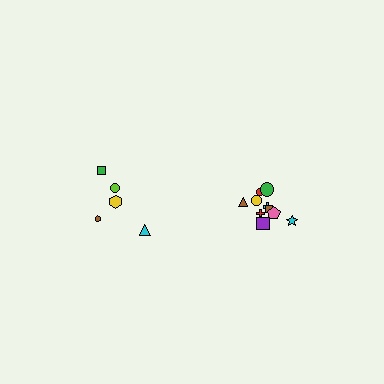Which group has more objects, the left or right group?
The right group.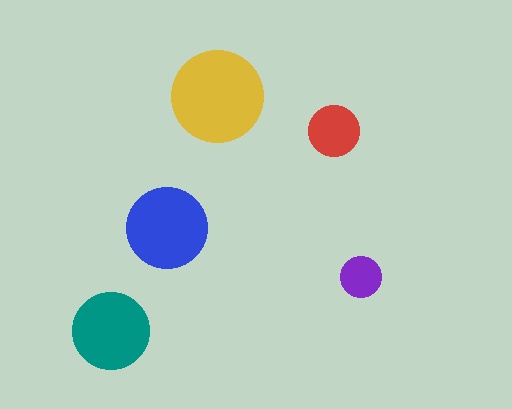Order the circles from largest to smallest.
the yellow one, the blue one, the teal one, the red one, the purple one.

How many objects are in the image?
There are 5 objects in the image.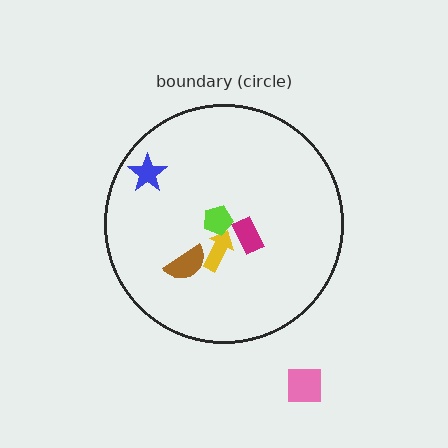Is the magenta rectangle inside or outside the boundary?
Inside.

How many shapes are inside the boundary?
5 inside, 1 outside.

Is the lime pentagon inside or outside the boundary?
Inside.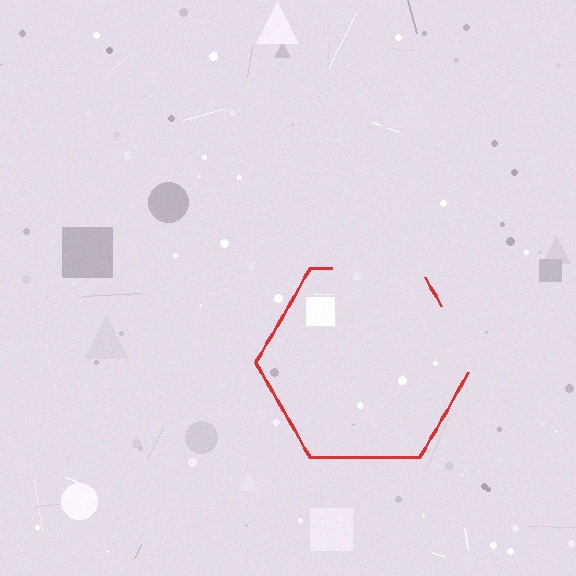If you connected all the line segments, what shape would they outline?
They would outline a hexagon.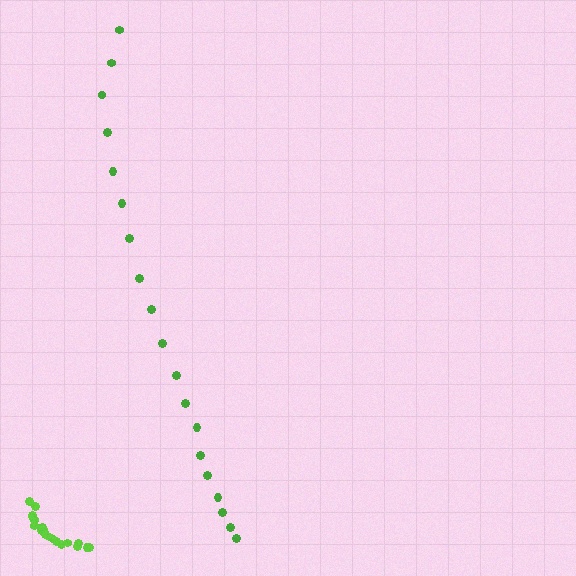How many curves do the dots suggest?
There are 2 distinct paths.